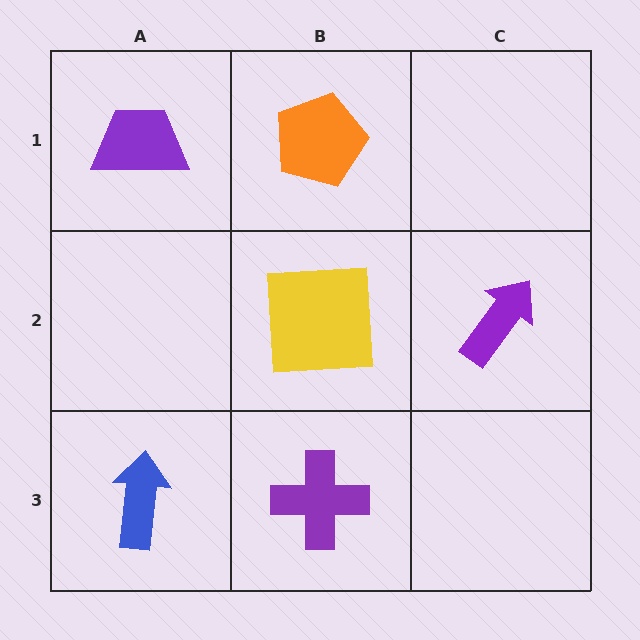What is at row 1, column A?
A purple trapezoid.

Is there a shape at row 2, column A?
No, that cell is empty.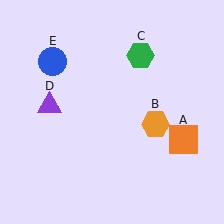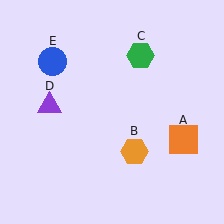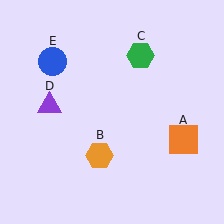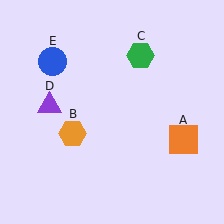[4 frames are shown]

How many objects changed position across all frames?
1 object changed position: orange hexagon (object B).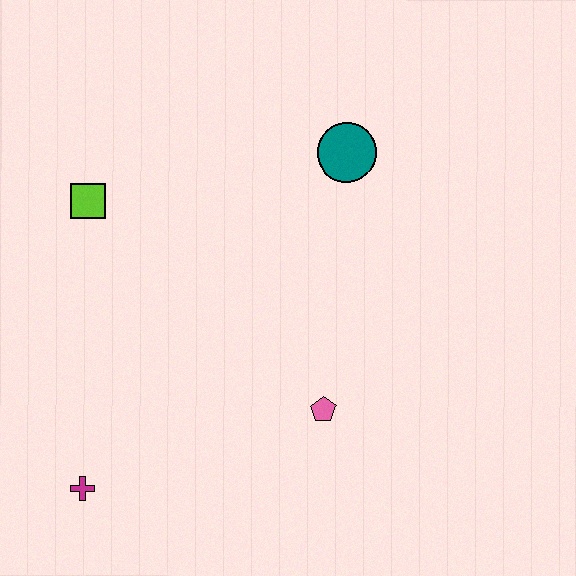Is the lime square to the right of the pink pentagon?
No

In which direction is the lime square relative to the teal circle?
The lime square is to the left of the teal circle.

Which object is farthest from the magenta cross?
The teal circle is farthest from the magenta cross.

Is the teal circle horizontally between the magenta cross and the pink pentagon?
No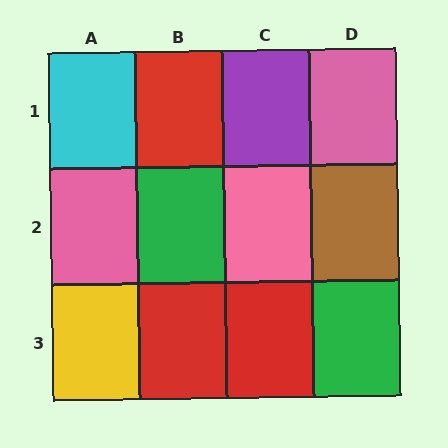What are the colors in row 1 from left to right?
Cyan, red, purple, pink.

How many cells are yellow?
1 cell is yellow.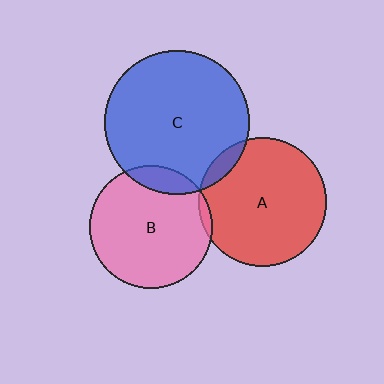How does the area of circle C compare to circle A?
Approximately 1.3 times.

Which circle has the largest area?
Circle C (blue).